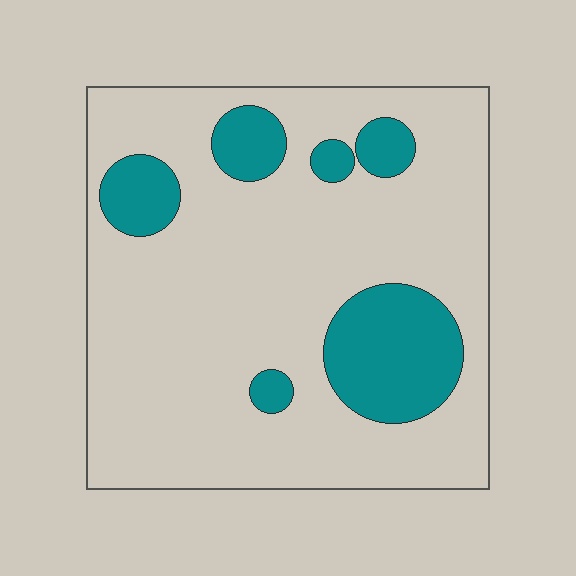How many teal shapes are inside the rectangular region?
6.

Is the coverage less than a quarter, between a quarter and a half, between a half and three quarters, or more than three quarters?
Less than a quarter.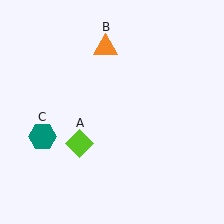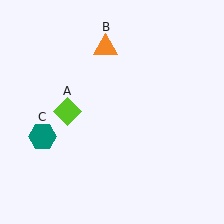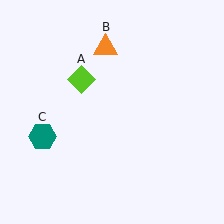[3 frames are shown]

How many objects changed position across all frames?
1 object changed position: lime diamond (object A).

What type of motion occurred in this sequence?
The lime diamond (object A) rotated clockwise around the center of the scene.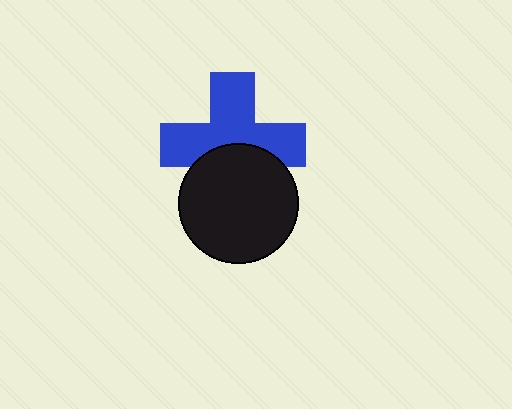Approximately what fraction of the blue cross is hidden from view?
Roughly 36% of the blue cross is hidden behind the black circle.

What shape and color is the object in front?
The object in front is a black circle.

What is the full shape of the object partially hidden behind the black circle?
The partially hidden object is a blue cross.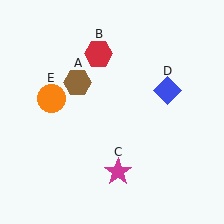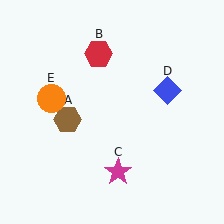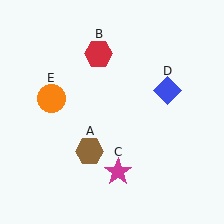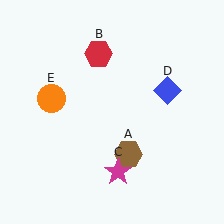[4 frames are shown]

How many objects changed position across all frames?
1 object changed position: brown hexagon (object A).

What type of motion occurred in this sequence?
The brown hexagon (object A) rotated counterclockwise around the center of the scene.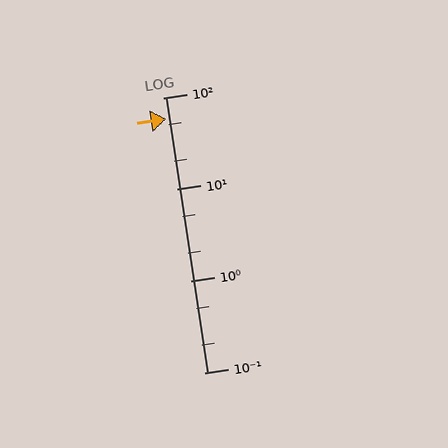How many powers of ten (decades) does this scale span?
The scale spans 3 decades, from 0.1 to 100.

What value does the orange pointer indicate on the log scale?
The pointer indicates approximately 58.